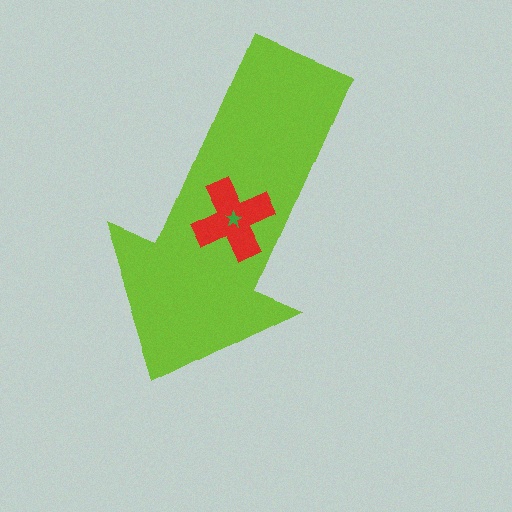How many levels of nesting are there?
3.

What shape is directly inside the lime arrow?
The red cross.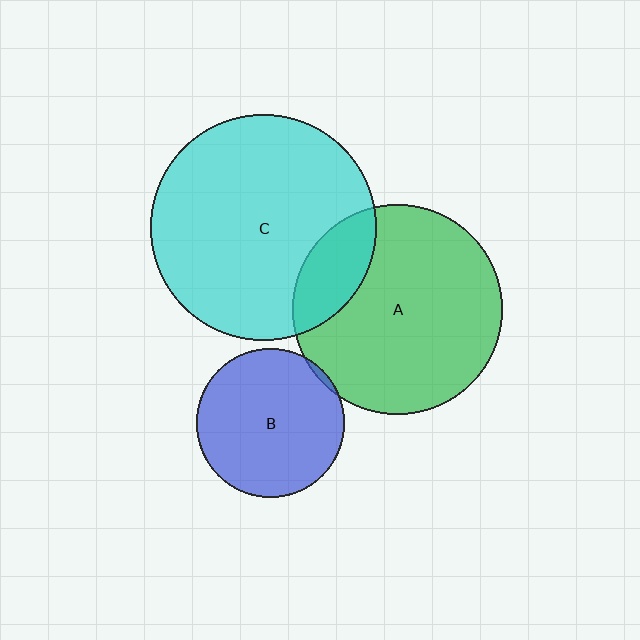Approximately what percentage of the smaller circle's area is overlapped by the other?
Approximately 5%.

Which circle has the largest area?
Circle C (cyan).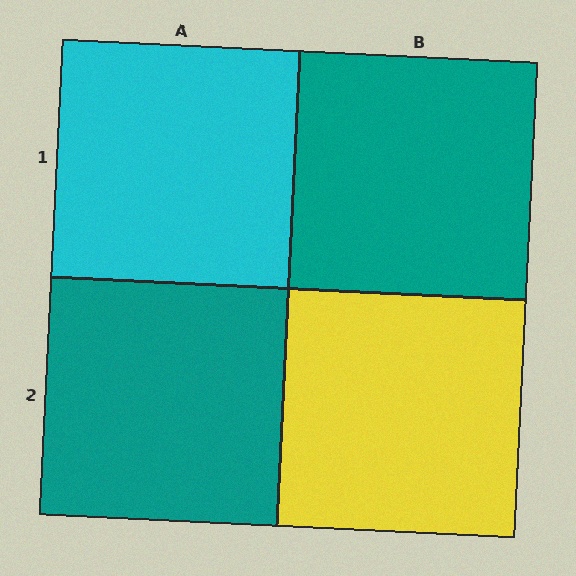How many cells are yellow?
1 cell is yellow.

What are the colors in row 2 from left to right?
Teal, yellow.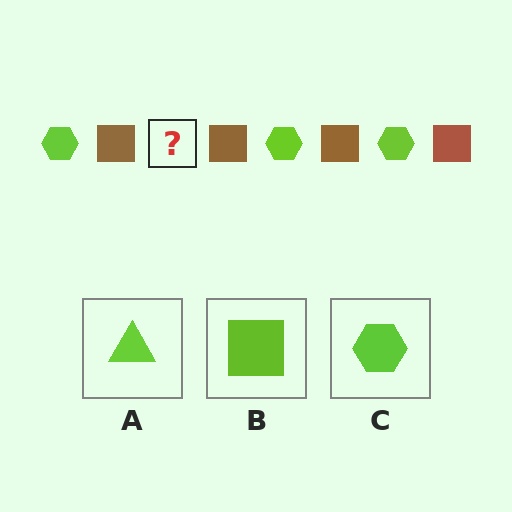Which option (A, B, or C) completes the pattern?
C.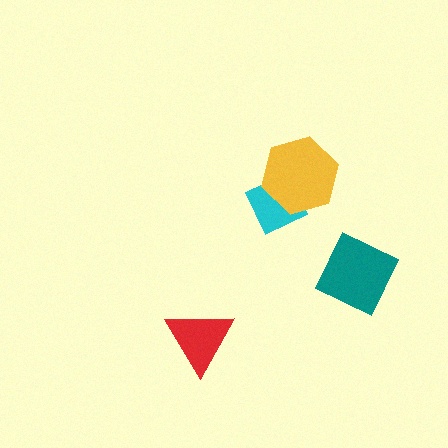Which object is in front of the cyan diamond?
The yellow hexagon is in front of the cyan diamond.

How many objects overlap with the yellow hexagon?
1 object overlaps with the yellow hexagon.